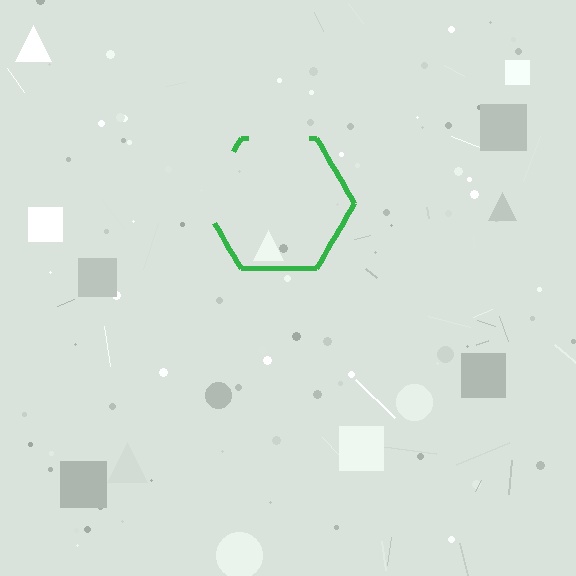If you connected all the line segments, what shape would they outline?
They would outline a hexagon.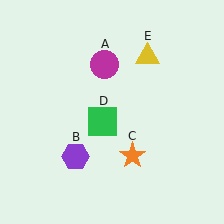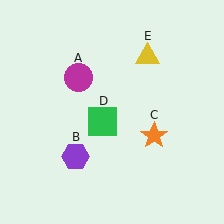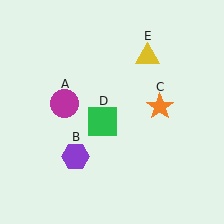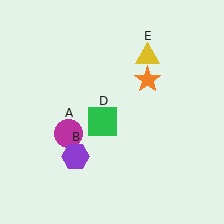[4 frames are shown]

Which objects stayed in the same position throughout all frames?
Purple hexagon (object B) and green square (object D) and yellow triangle (object E) remained stationary.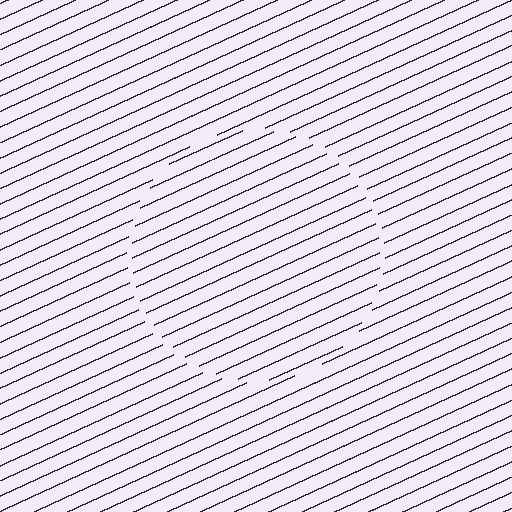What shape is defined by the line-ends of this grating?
An illusory circle. The interior of the shape contains the same grating, shifted by half a period — the contour is defined by the phase discontinuity where line-ends from the inner and outer gratings abut.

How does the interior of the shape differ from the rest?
The interior of the shape contains the same grating, shifted by half a period — the contour is defined by the phase discontinuity where line-ends from the inner and outer gratings abut.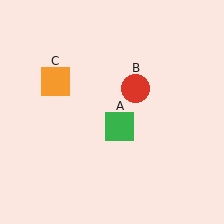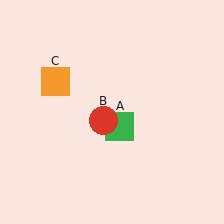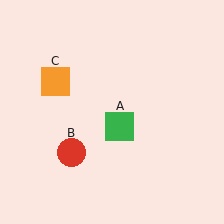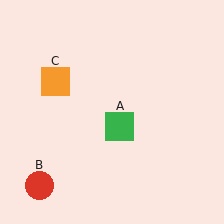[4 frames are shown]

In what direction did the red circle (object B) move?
The red circle (object B) moved down and to the left.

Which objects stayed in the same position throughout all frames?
Green square (object A) and orange square (object C) remained stationary.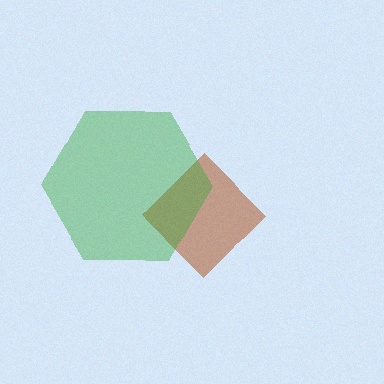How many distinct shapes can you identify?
There are 2 distinct shapes: a brown diamond, a green hexagon.